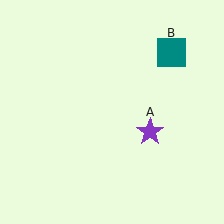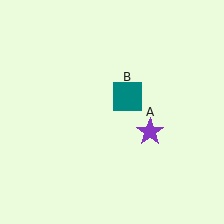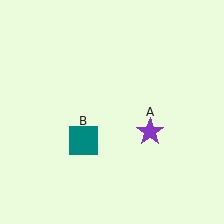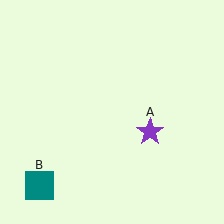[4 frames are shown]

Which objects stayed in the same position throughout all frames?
Purple star (object A) remained stationary.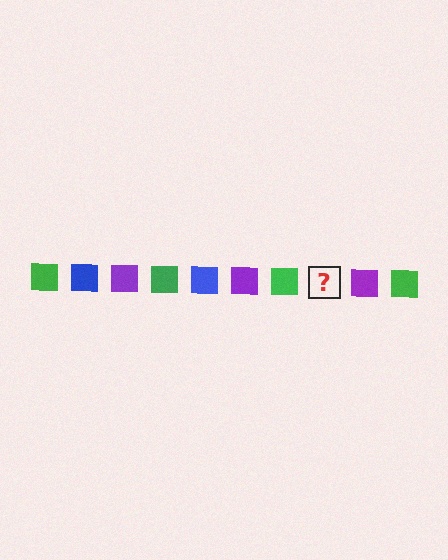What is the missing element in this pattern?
The missing element is a blue square.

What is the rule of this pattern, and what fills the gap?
The rule is that the pattern cycles through green, blue, purple squares. The gap should be filled with a blue square.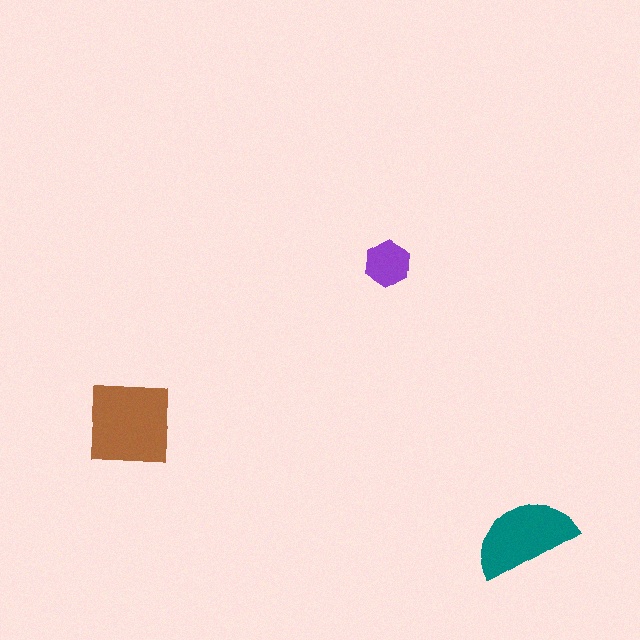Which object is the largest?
The brown square.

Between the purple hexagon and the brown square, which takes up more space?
The brown square.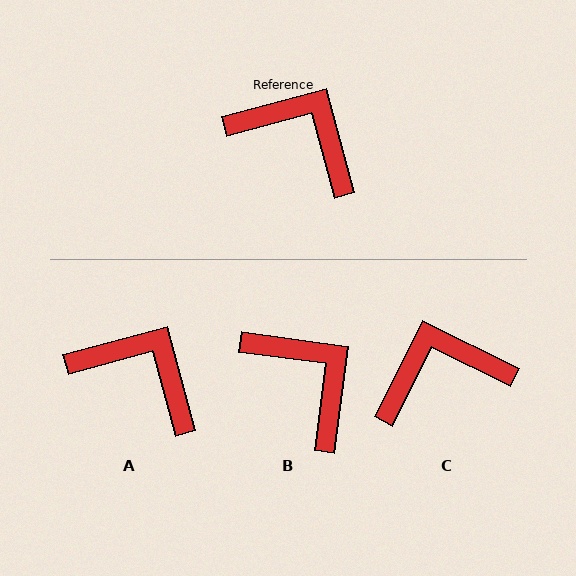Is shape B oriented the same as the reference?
No, it is off by about 23 degrees.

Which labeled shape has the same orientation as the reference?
A.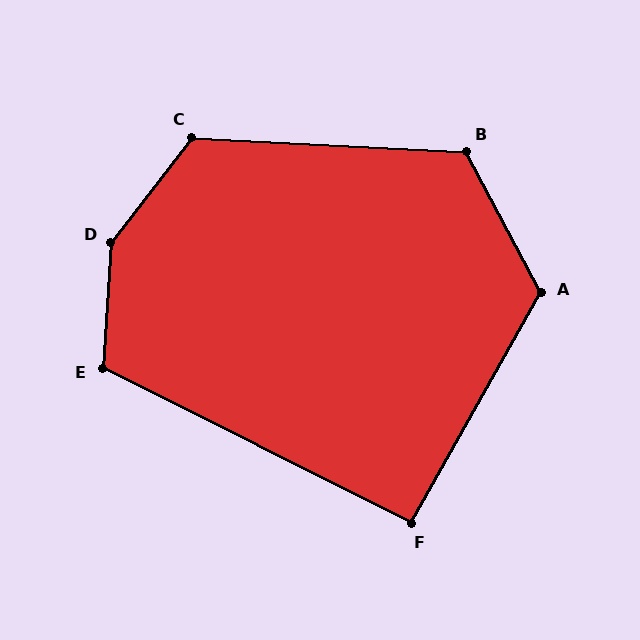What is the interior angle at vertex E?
Approximately 113 degrees (obtuse).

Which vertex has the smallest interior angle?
F, at approximately 93 degrees.